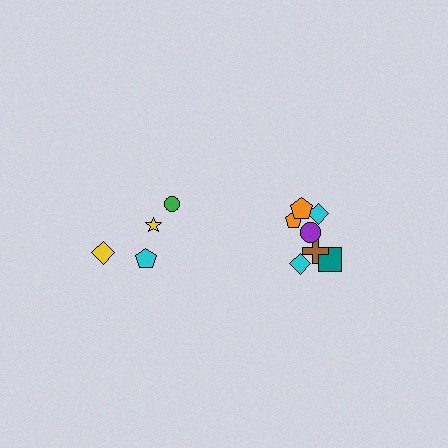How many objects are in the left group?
There are 4 objects.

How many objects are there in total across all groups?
There are 11 objects.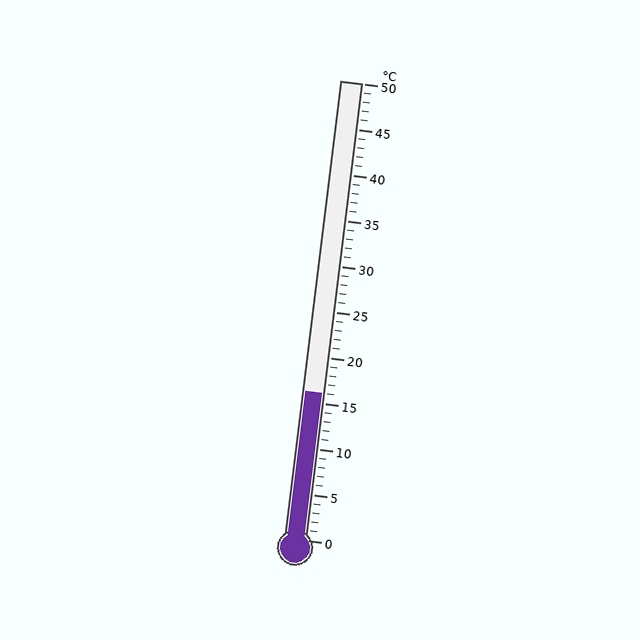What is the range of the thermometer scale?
The thermometer scale ranges from 0°C to 50°C.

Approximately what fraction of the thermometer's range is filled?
The thermometer is filled to approximately 30% of its range.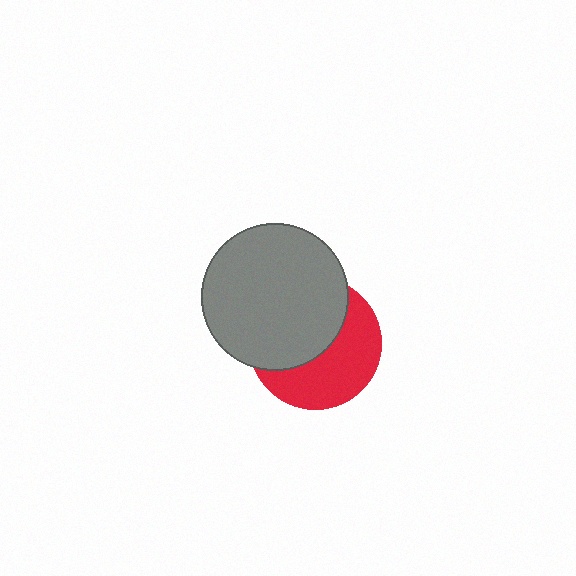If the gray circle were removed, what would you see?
You would see the complete red circle.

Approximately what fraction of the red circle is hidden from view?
Roughly 51% of the red circle is hidden behind the gray circle.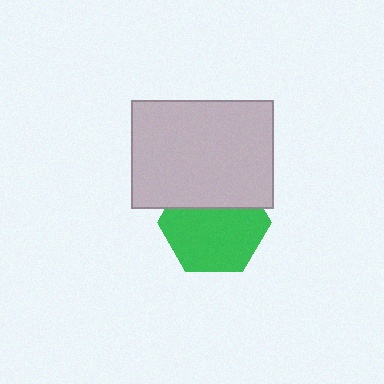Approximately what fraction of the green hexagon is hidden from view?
Roughly 34% of the green hexagon is hidden behind the light gray rectangle.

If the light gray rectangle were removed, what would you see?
You would see the complete green hexagon.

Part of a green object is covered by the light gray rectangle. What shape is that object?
It is a hexagon.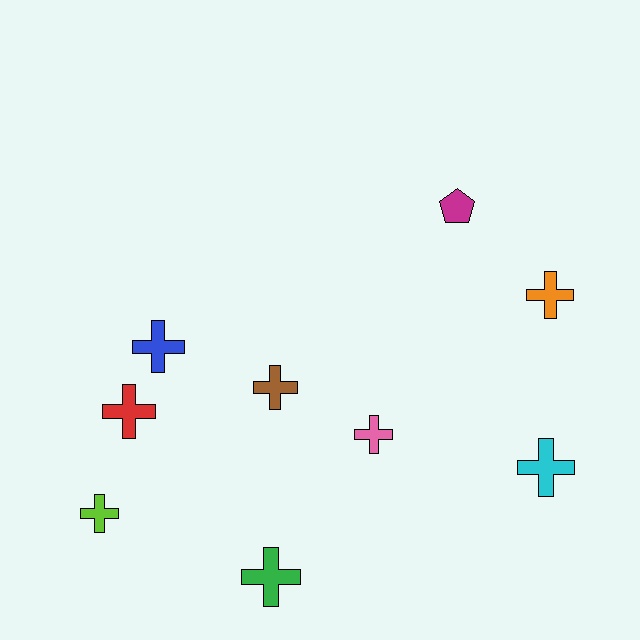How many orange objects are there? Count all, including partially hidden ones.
There is 1 orange object.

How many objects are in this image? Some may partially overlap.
There are 9 objects.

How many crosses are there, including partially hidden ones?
There are 8 crosses.